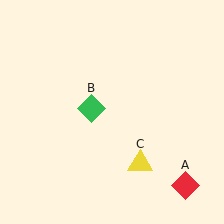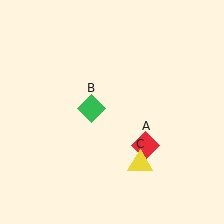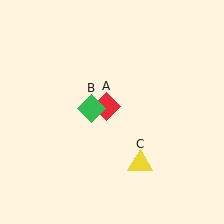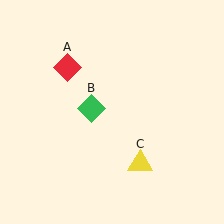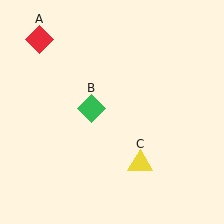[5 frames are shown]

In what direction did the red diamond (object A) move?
The red diamond (object A) moved up and to the left.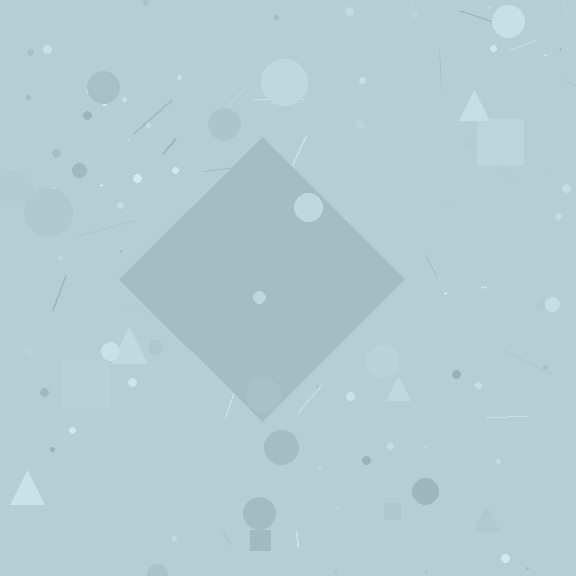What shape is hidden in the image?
A diamond is hidden in the image.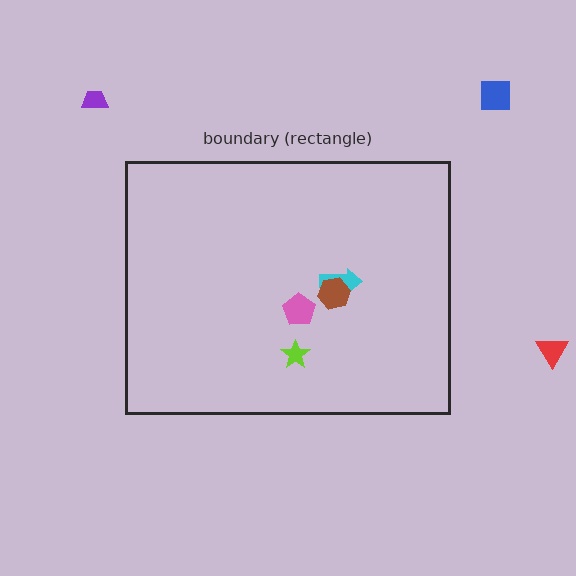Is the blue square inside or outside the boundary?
Outside.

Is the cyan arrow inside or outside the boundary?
Inside.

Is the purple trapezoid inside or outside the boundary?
Outside.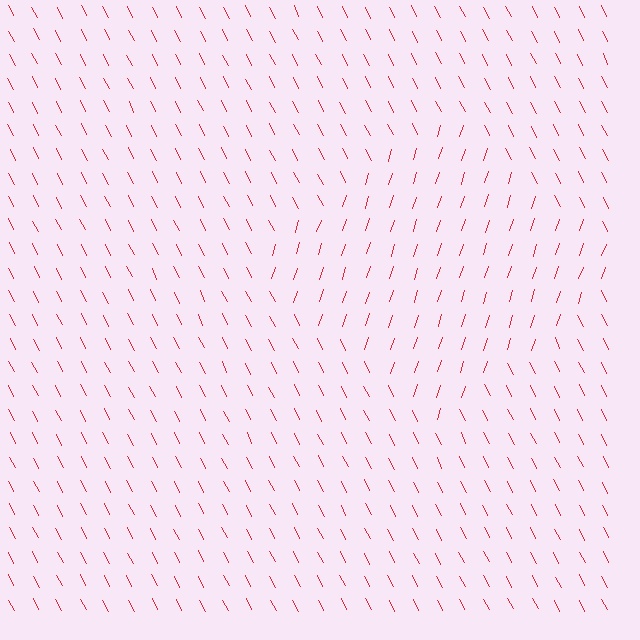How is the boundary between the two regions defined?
The boundary is defined purely by a change in line orientation (approximately 45 degrees difference). All lines are the same color and thickness.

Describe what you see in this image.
The image is filled with small red line segments. A diamond region in the image has lines oriented differently from the surrounding lines, creating a visible texture boundary.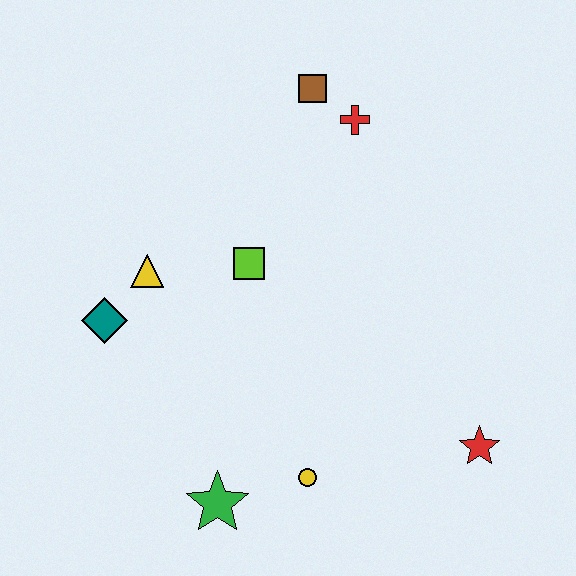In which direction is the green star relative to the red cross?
The green star is below the red cross.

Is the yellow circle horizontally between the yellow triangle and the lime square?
No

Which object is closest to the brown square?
The red cross is closest to the brown square.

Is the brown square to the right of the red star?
No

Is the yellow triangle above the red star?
Yes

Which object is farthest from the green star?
The brown square is farthest from the green star.